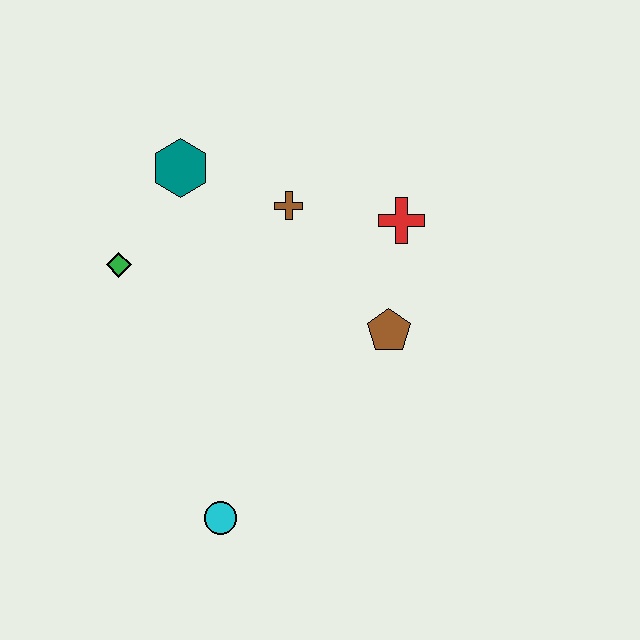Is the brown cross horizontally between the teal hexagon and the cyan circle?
No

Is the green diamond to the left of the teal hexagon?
Yes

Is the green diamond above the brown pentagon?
Yes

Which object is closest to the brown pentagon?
The red cross is closest to the brown pentagon.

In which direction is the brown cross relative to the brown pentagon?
The brown cross is above the brown pentagon.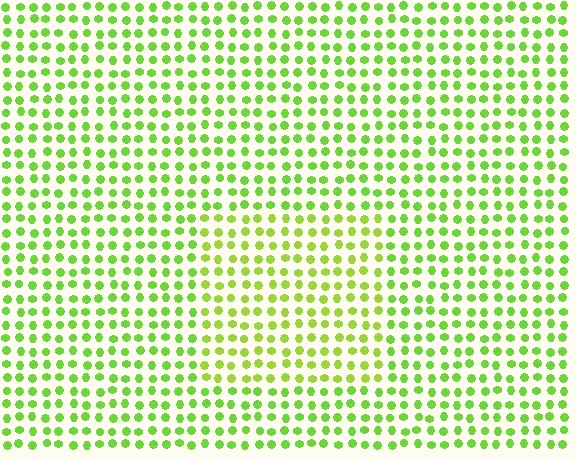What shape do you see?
I see a rectangle.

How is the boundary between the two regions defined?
The boundary is defined purely by a slight shift in hue (about 18 degrees). Spacing, size, and orientation are identical on both sides.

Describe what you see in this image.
The image is filled with small lime elements in a uniform arrangement. A rectangle-shaped region is visible where the elements are tinted to a slightly different hue, forming a subtle color boundary.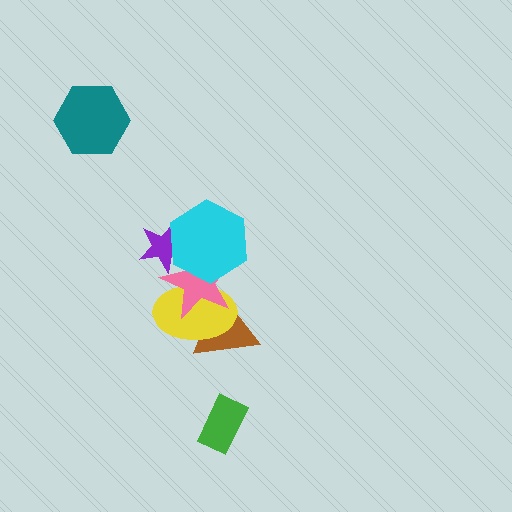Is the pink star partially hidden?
Yes, it is partially covered by another shape.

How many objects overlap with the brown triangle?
2 objects overlap with the brown triangle.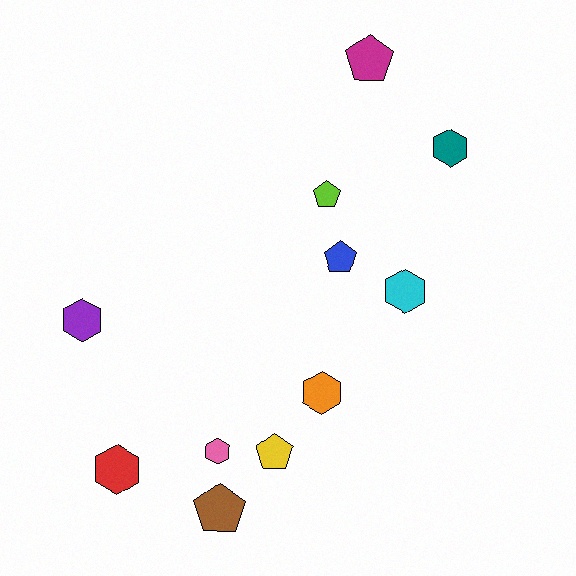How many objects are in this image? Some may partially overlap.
There are 11 objects.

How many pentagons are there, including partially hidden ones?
There are 5 pentagons.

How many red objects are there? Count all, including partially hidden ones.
There is 1 red object.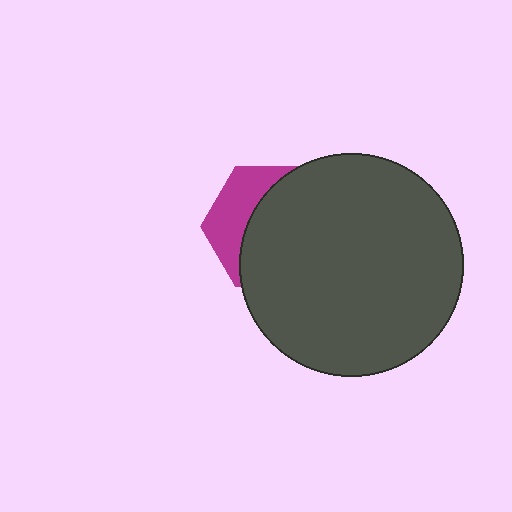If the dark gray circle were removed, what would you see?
You would see the complete magenta hexagon.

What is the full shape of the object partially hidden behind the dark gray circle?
The partially hidden object is a magenta hexagon.